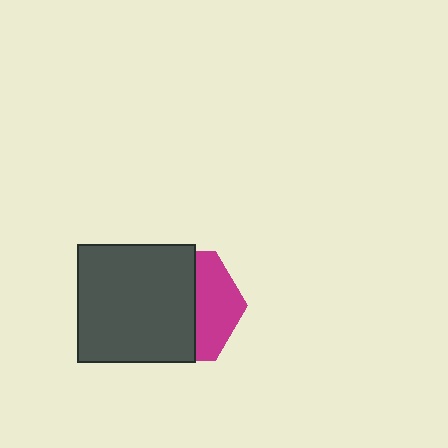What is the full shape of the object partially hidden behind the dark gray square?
The partially hidden object is a magenta hexagon.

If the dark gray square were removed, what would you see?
You would see the complete magenta hexagon.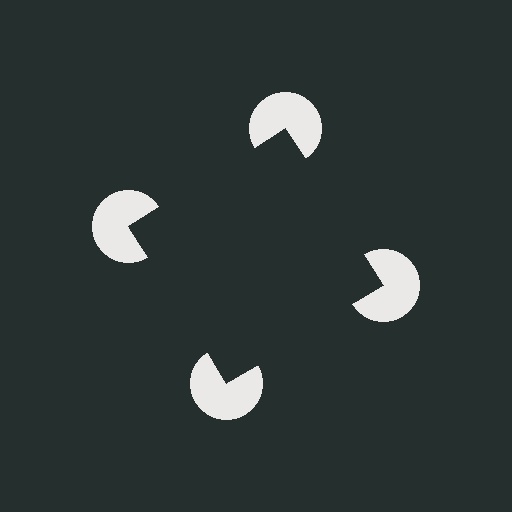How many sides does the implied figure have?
4 sides.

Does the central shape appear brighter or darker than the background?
It typically appears slightly darker than the background, even though no actual brightness change is drawn.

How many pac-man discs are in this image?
There are 4 — one at each vertex of the illusory square.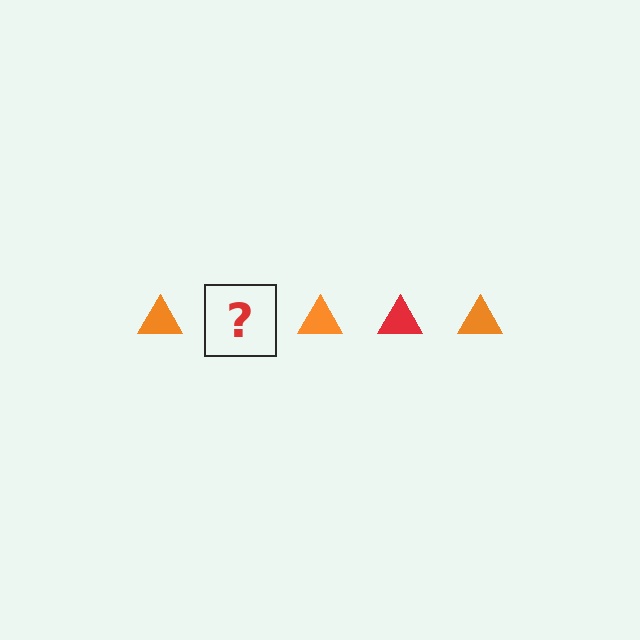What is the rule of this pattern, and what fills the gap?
The rule is that the pattern cycles through orange, red triangles. The gap should be filled with a red triangle.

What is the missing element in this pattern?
The missing element is a red triangle.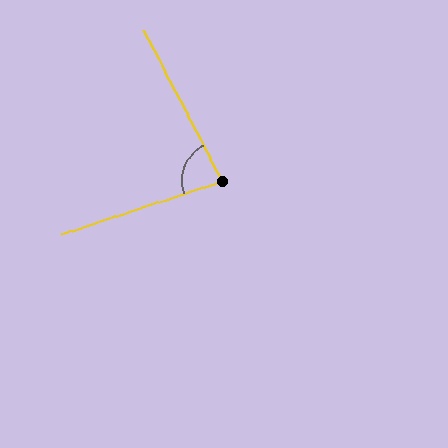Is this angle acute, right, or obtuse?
It is acute.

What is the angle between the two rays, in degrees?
Approximately 81 degrees.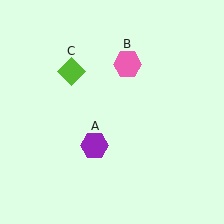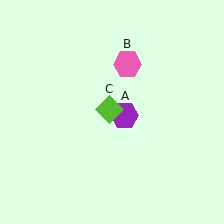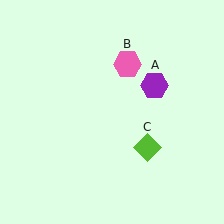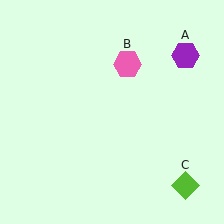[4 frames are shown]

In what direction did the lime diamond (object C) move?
The lime diamond (object C) moved down and to the right.